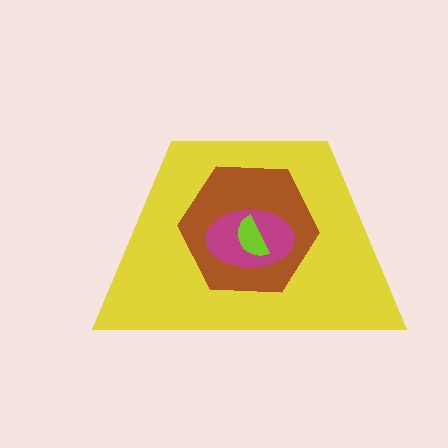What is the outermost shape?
The yellow trapezoid.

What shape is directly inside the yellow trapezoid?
The brown hexagon.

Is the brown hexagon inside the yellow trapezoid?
Yes.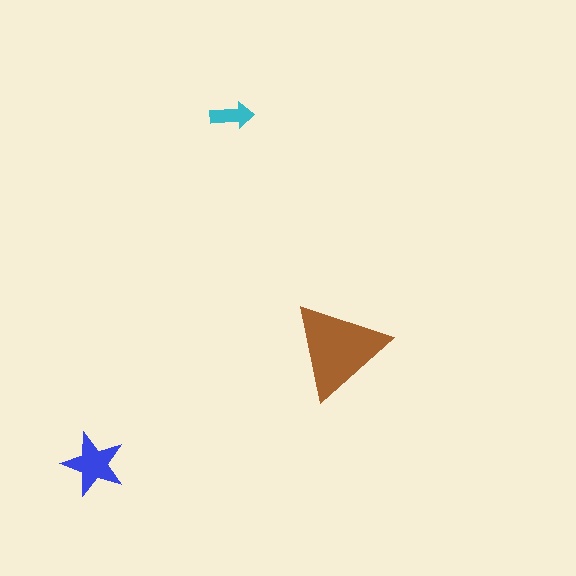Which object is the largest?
The brown triangle.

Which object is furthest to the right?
The brown triangle is rightmost.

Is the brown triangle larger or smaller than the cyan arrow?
Larger.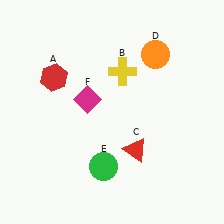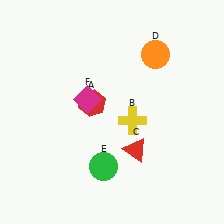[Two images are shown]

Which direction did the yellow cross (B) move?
The yellow cross (B) moved down.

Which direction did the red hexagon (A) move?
The red hexagon (A) moved right.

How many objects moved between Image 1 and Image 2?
2 objects moved between the two images.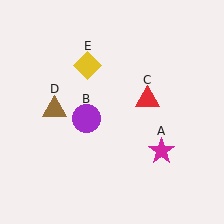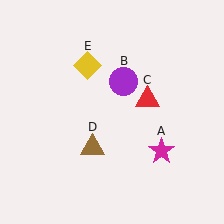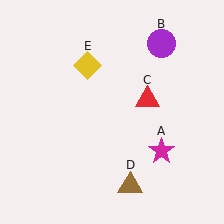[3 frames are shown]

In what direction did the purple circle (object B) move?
The purple circle (object B) moved up and to the right.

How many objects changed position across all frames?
2 objects changed position: purple circle (object B), brown triangle (object D).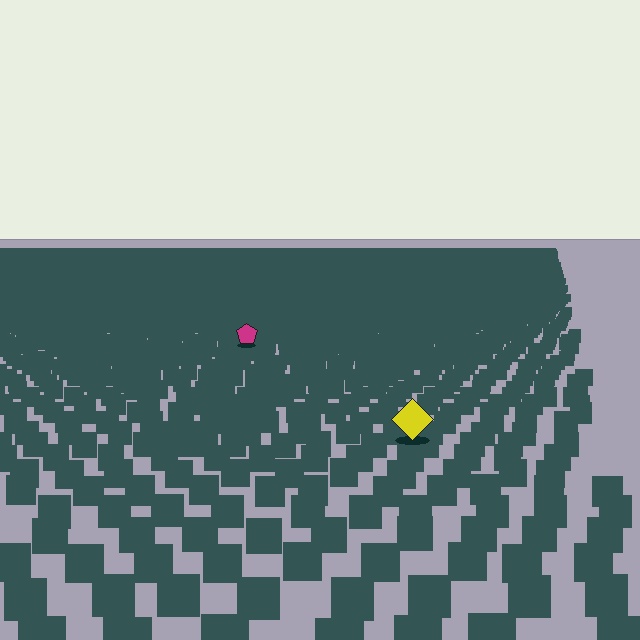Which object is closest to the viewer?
The yellow diamond is closest. The texture marks near it are larger and more spread out.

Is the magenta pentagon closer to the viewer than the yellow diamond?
No. The yellow diamond is closer — you can tell from the texture gradient: the ground texture is coarser near it.